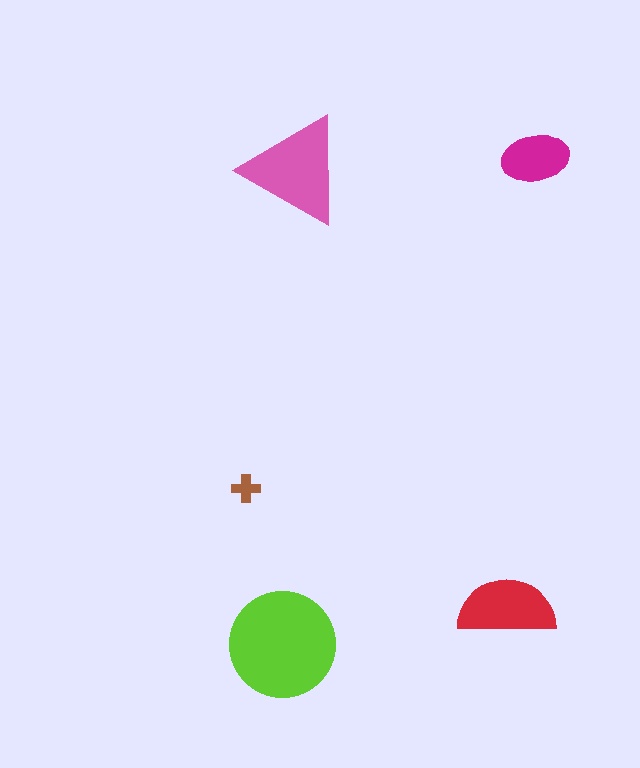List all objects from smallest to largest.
The brown cross, the magenta ellipse, the red semicircle, the pink triangle, the lime circle.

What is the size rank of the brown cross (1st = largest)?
5th.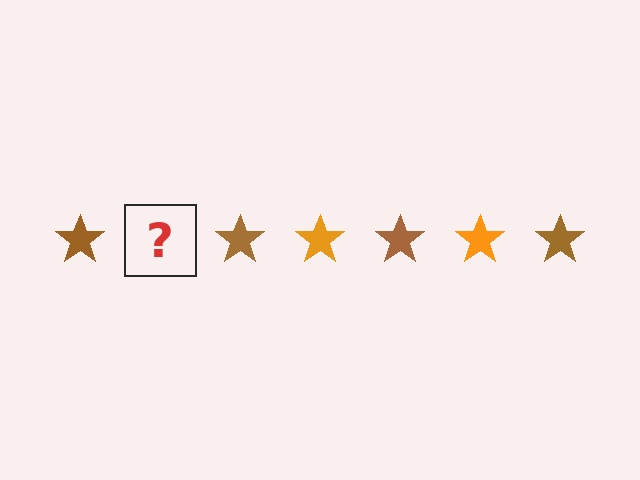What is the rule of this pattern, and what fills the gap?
The rule is that the pattern cycles through brown, orange stars. The gap should be filled with an orange star.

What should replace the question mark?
The question mark should be replaced with an orange star.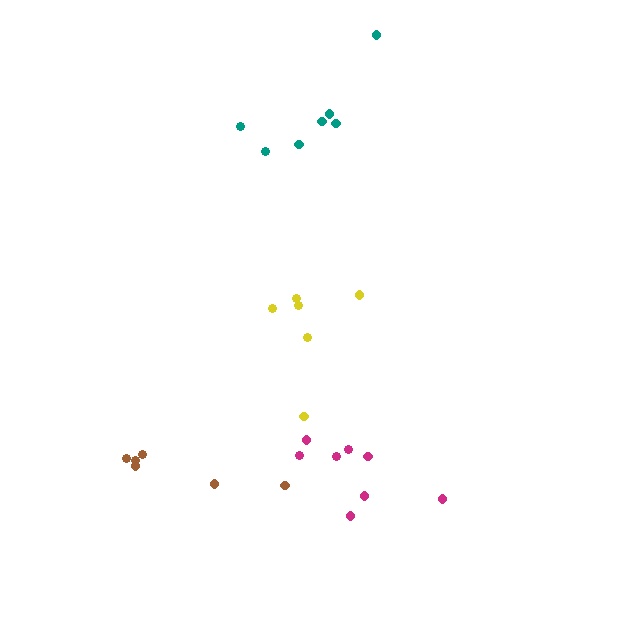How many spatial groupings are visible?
There are 4 spatial groupings.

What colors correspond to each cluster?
The clusters are colored: magenta, yellow, brown, teal.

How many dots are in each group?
Group 1: 8 dots, Group 2: 6 dots, Group 3: 6 dots, Group 4: 7 dots (27 total).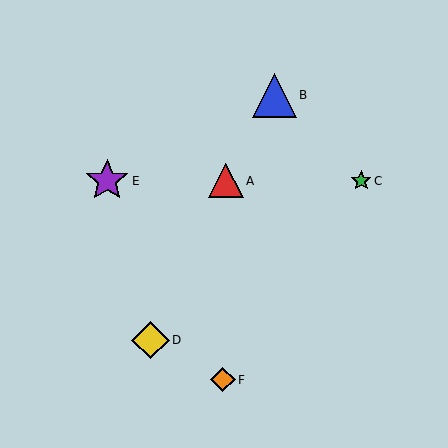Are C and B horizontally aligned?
No, C is at y≈181 and B is at y≈95.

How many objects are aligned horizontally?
3 objects (A, C, E) are aligned horizontally.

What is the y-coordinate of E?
Object E is at y≈181.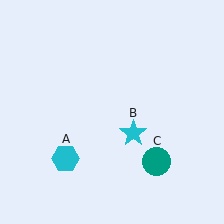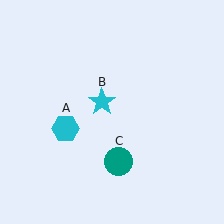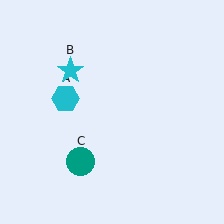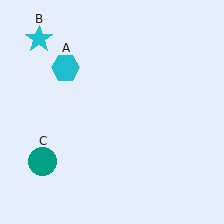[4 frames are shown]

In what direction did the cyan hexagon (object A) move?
The cyan hexagon (object A) moved up.